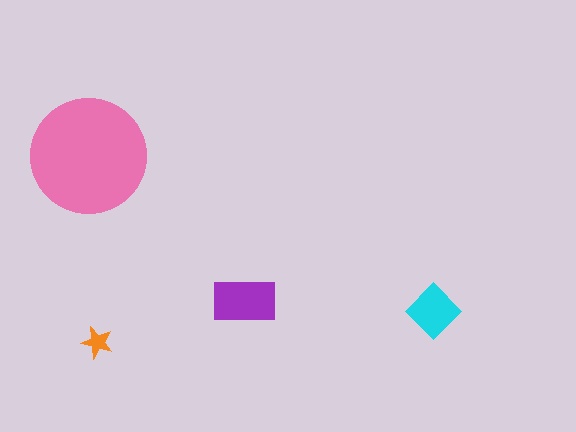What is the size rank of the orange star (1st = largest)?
4th.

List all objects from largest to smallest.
The pink circle, the purple rectangle, the cyan diamond, the orange star.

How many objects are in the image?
There are 4 objects in the image.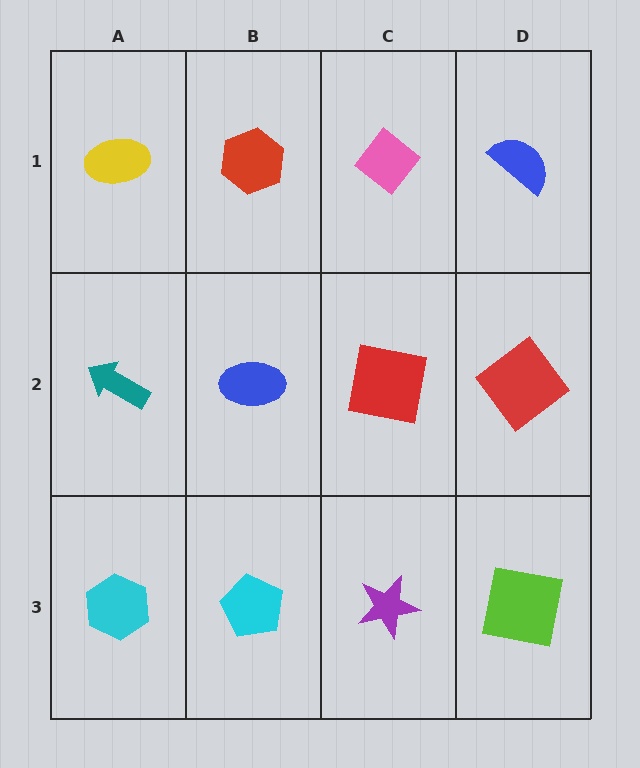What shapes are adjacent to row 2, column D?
A blue semicircle (row 1, column D), a lime square (row 3, column D), a red square (row 2, column C).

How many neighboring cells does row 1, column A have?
2.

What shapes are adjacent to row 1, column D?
A red diamond (row 2, column D), a pink diamond (row 1, column C).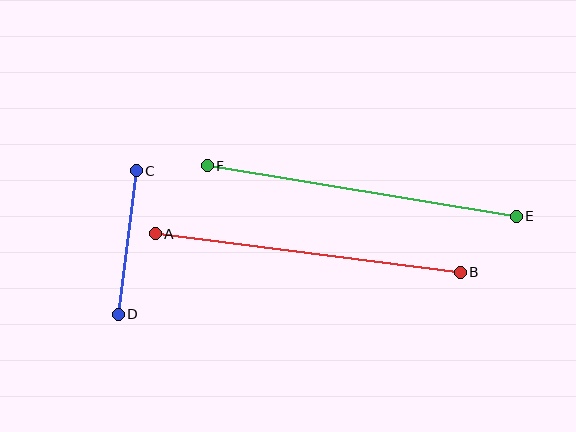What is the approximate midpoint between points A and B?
The midpoint is at approximately (308, 253) pixels.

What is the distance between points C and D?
The distance is approximately 145 pixels.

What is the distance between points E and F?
The distance is approximately 313 pixels.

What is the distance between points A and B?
The distance is approximately 307 pixels.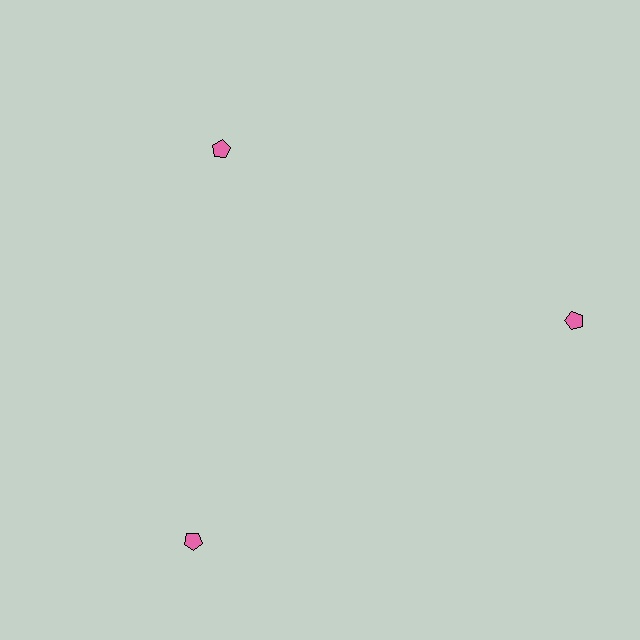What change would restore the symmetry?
The symmetry would be restored by moving it outward, back onto the ring so that all 3 pentagons sit at equal angles and equal distance from the center.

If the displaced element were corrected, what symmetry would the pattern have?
It would have 3-fold rotational symmetry — the pattern would map onto itself every 120 degrees.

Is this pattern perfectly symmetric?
No. The 3 pink pentagons are arranged in a ring, but one element near the 11 o'clock position is pulled inward toward the center, breaking the 3-fold rotational symmetry.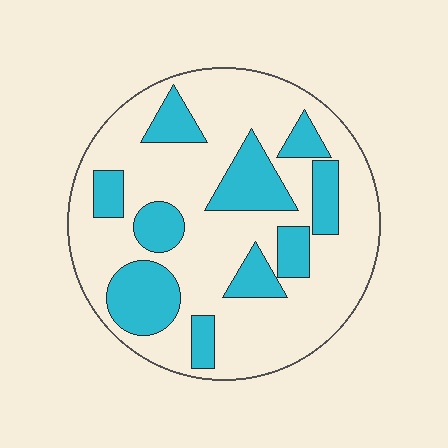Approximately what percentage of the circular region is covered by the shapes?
Approximately 30%.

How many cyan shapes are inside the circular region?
10.